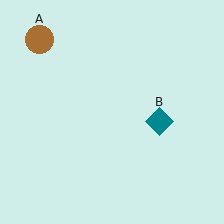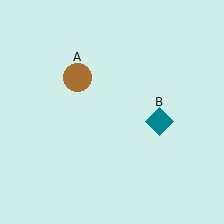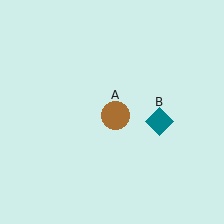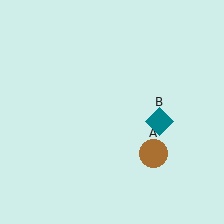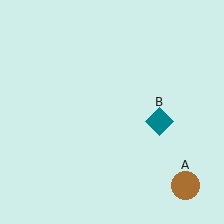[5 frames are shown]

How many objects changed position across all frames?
1 object changed position: brown circle (object A).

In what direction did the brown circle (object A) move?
The brown circle (object A) moved down and to the right.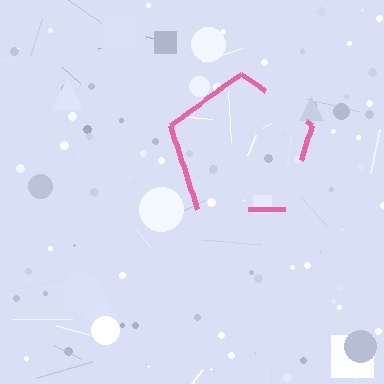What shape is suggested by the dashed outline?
The dashed outline suggests a pentagon.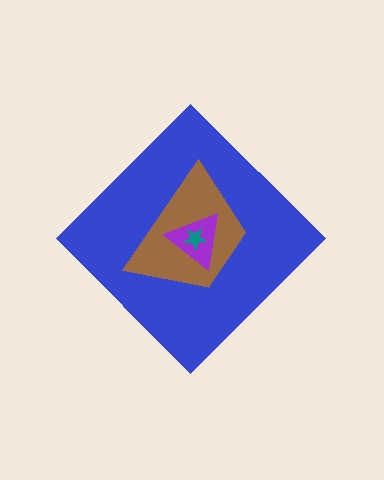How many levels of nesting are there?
4.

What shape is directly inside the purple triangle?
The teal star.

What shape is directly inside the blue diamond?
The brown trapezoid.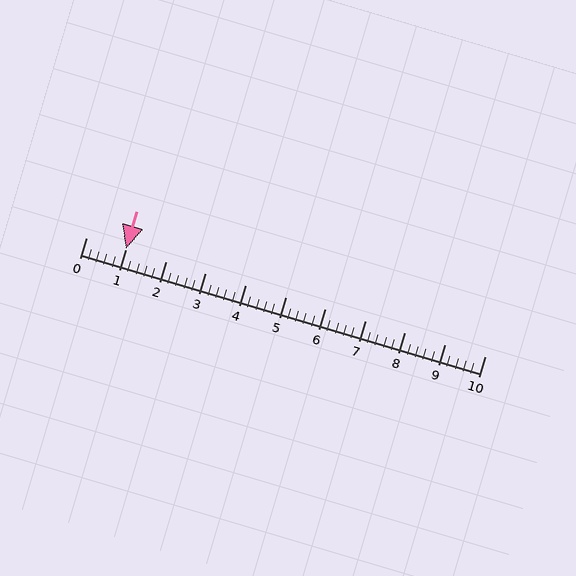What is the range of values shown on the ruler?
The ruler shows values from 0 to 10.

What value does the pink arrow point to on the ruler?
The pink arrow points to approximately 1.0.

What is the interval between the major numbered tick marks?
The major tick marks are spaced 1 units apart.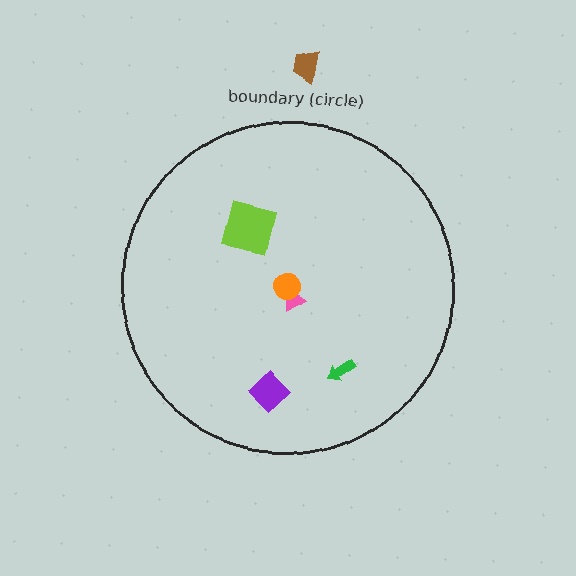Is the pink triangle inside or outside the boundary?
Inside.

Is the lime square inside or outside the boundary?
Inside.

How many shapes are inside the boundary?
5 inside, 1 outside.